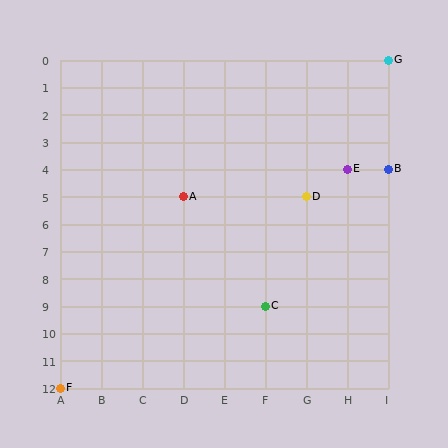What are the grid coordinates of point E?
Point E is at grid coordinates (H, 4).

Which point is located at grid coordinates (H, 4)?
Point E is at (H, 4).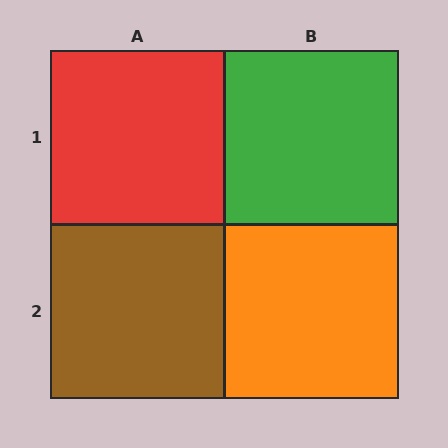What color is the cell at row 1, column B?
Green.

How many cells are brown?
1 cell is brown.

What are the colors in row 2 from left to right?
Brown, orange.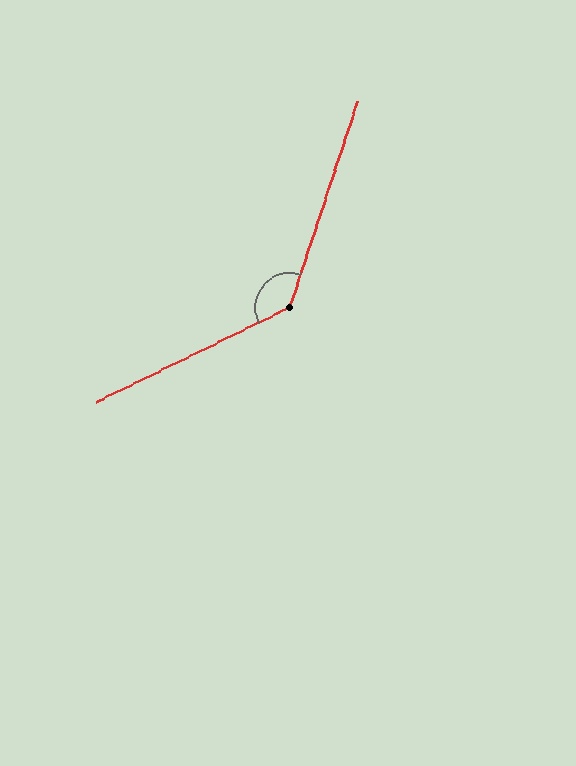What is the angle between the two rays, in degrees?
Approximately 134 degrees.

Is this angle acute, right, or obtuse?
It is obtuse.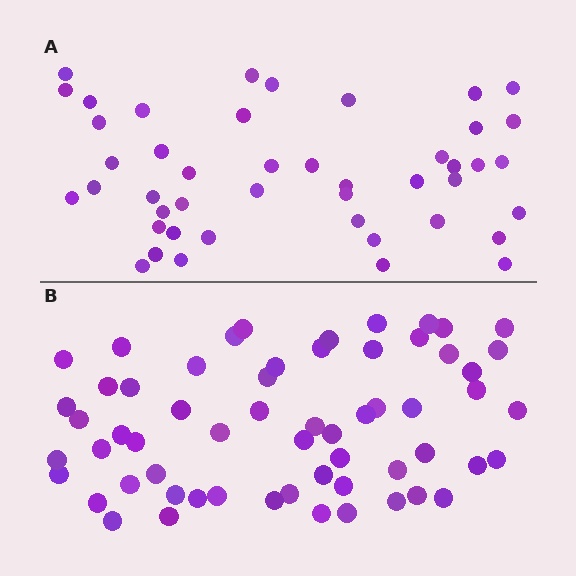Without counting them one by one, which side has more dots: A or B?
Region B (the bottom region) has more dots.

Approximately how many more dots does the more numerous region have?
Region B has approximately 15 more dots than region A.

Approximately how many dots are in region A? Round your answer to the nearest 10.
About 40 dots. (The exact count is 45, which rounds to 40.)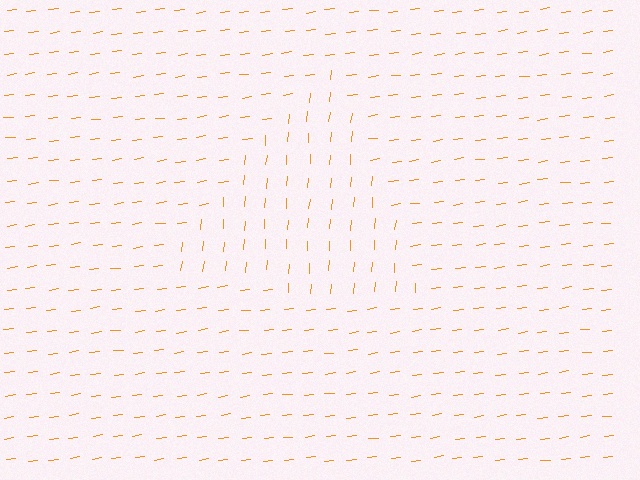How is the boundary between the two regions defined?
The boundary is defined purely by a change in line orientation (approximately 77 degrees difference). All lines are the same color and thickness.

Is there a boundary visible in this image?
Yes, there is a texture boundary formed by a change in line orientation.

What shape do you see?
I see a triangle.